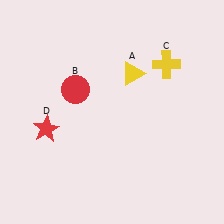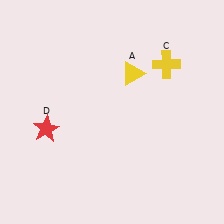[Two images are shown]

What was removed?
The red circle (B) was removed in Image 2.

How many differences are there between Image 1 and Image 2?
There is 1 difference between the two images.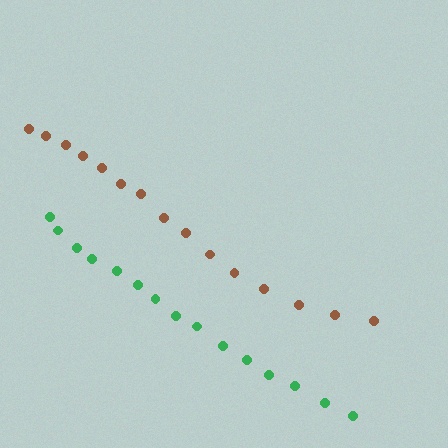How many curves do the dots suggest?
There are 2 distinct paths.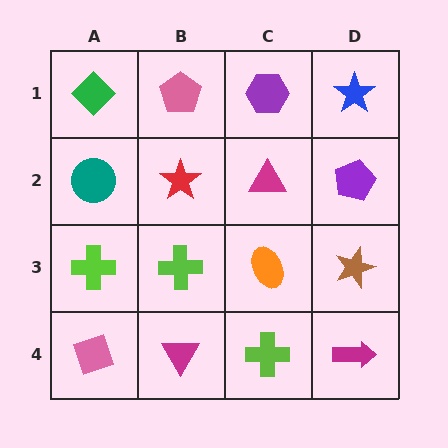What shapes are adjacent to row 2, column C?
A purple hexagon (row 1, column C), an orange ellipse (row 3, column C), a red star (row 2, column B), a purple pentagon (row 2, column D).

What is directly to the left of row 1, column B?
A green diamond.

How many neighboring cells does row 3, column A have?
3.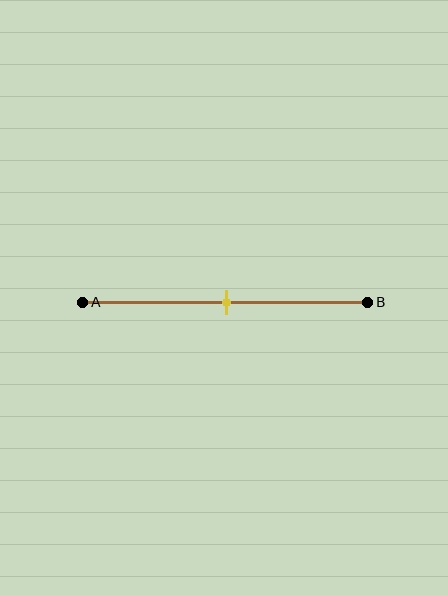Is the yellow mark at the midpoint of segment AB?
Yes, the mark is approximately at the midpoint.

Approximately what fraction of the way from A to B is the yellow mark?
The yellow mark is approximately 50% of the way from A to B.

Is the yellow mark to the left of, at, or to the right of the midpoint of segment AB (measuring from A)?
The yellow mark is approximately at the midpoint of segment AB.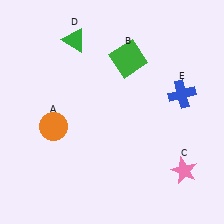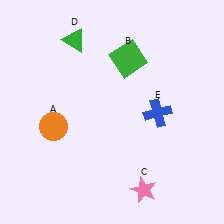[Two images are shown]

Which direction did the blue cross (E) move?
The blue cross (E) moved left.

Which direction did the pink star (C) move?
The pink star (C) moved left.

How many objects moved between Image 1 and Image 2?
2 objects moved between the two images.